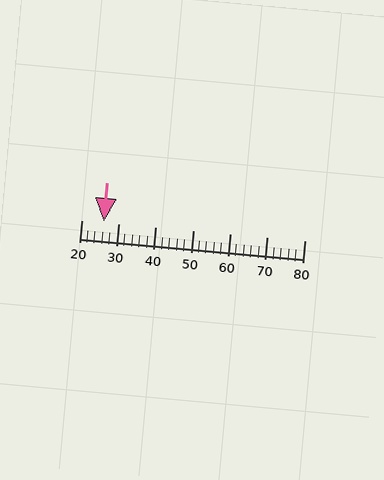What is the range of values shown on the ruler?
The ruler shows values from 20 to 80.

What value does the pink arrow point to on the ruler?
The pink arrow points to approximately 26.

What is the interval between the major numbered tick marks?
The major tick marks are spaced 10 units apart.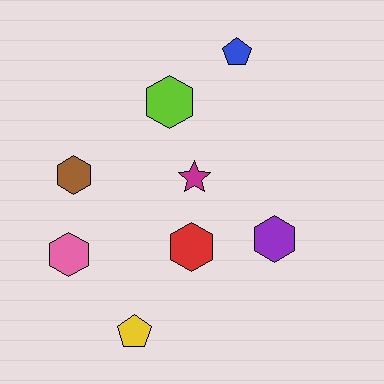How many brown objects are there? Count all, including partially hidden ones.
There is 1 brown object.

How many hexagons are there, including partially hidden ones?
There are 5 hexagons.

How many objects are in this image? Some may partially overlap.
There are 8 objects.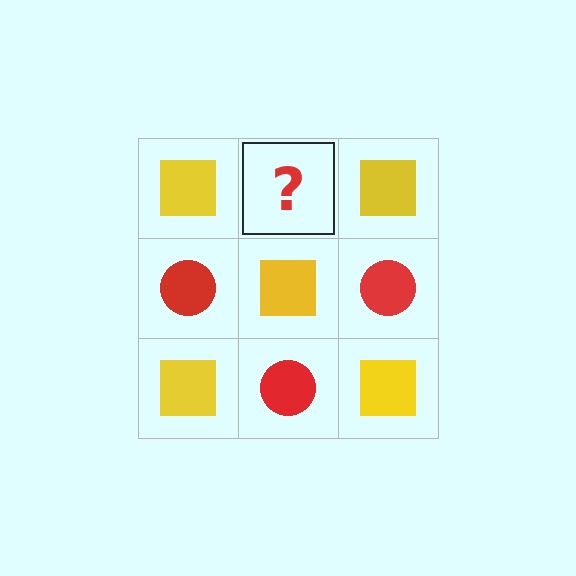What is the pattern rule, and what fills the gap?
The rule is that it alternates yellow square and red circle in a checkerboard pattern. The gap should be filled with a red circle.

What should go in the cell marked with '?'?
The missing cell should contain a red circle.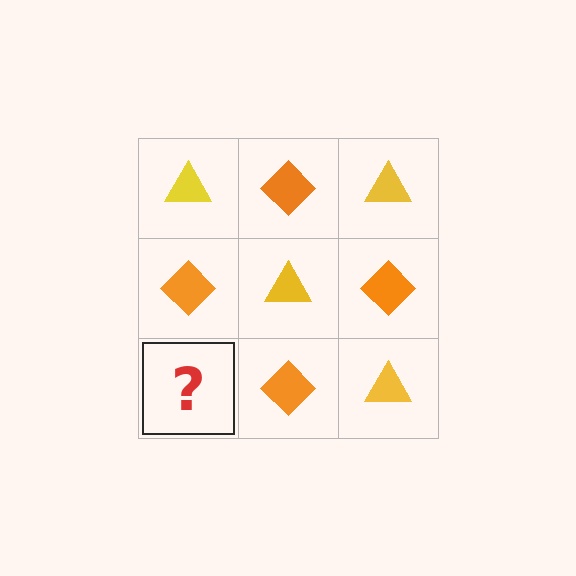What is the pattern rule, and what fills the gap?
The rule is that it alternates yellow triangle and orange diamond in a checkerboard pattern. The gap should be filled with a yellow triangle.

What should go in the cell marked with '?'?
The missing cell should contain a yellow triangle.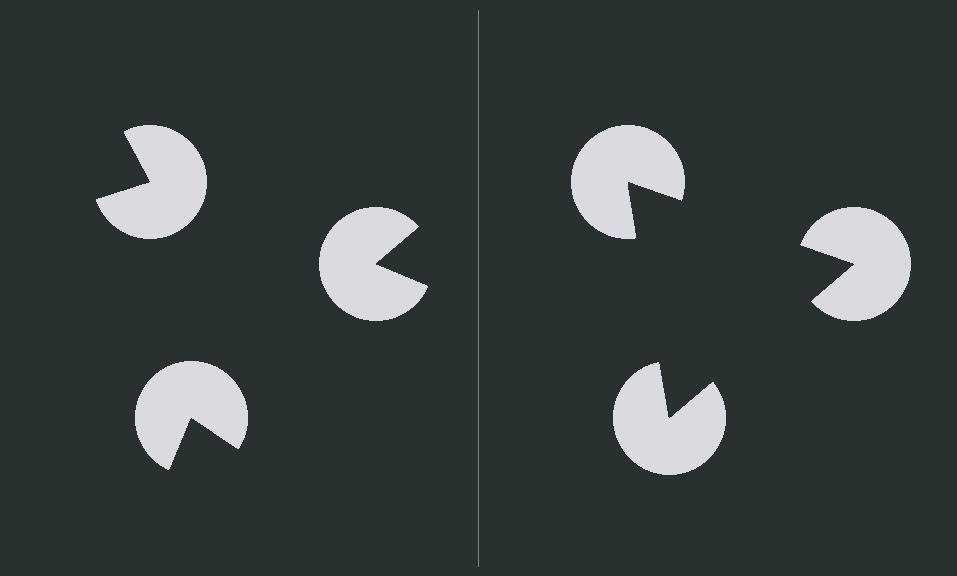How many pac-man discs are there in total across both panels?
6 — 3 on each side.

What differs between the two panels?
The pac-man discs are positioned identically on both sides; only the wedge orientations differ. On the right they align to a triangle; on the left they are misaligned.